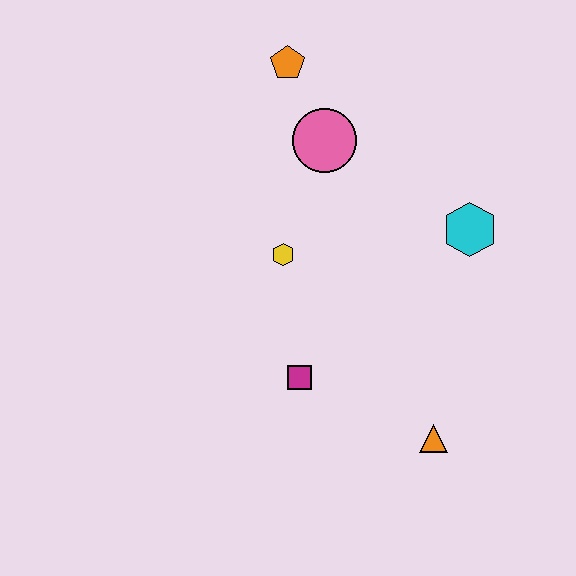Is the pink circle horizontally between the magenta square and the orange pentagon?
No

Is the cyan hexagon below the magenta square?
No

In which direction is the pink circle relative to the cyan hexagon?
The pink circle is to the left of the cyan hexagon.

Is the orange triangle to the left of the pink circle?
No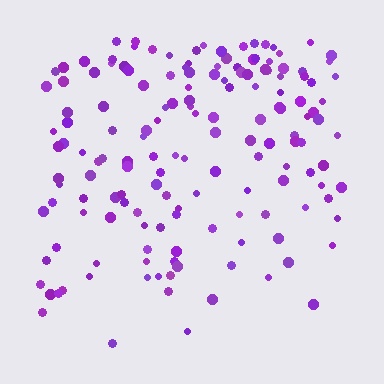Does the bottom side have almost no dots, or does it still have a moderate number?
Still a moderate number, just noticeably fewer than the top.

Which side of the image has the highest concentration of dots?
The top.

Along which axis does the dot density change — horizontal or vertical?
Vertical.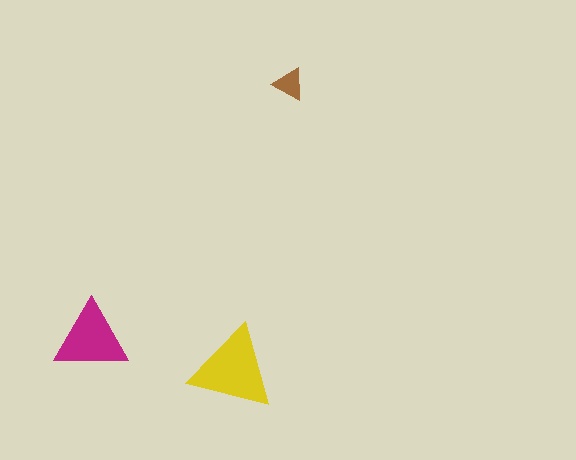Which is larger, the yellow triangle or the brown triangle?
The yellow one.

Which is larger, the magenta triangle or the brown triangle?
The magenta one.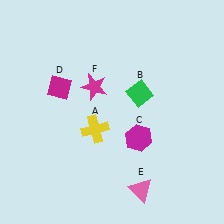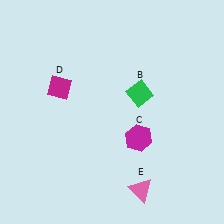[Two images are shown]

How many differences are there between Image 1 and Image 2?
There are 2 differences between the two images.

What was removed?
The yellow cross (A), the magenta star (F) were removed in Image 2.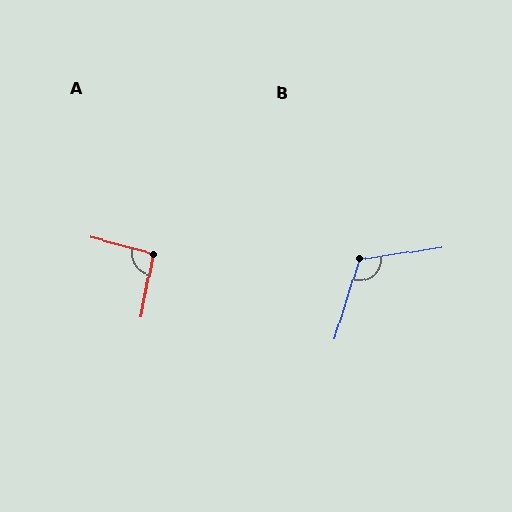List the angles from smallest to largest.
A (93°), B (115°).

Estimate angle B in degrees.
Approximately 115 degrees.